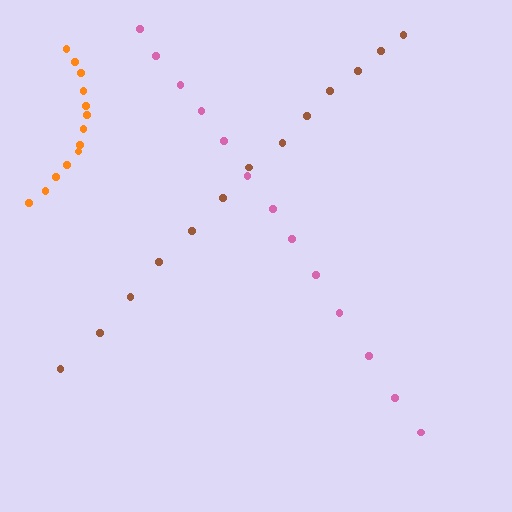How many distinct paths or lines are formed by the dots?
There are 3 distinct paths.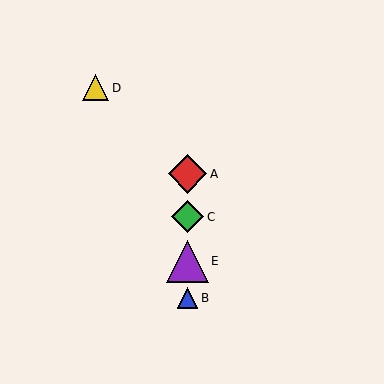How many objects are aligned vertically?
4 objects (A, B, C, E) are aligned vertically.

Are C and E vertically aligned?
Yes, both are at x≈187.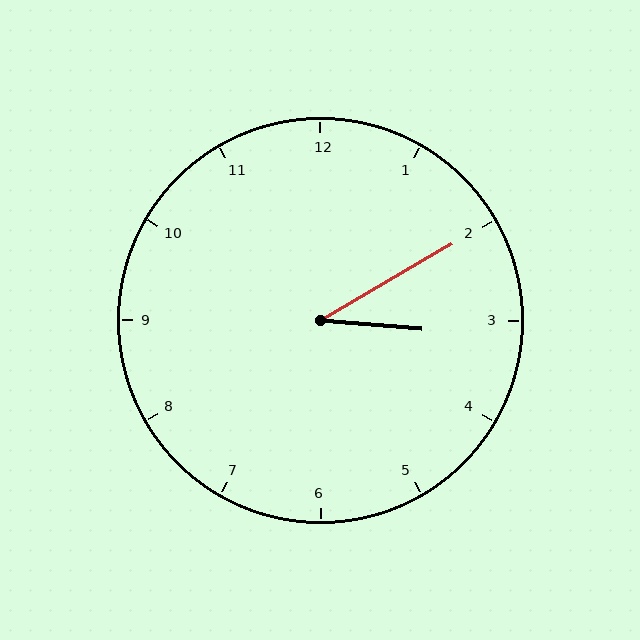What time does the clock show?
3:10.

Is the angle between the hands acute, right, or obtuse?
It is acute.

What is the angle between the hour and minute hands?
Approximately 35 degrees.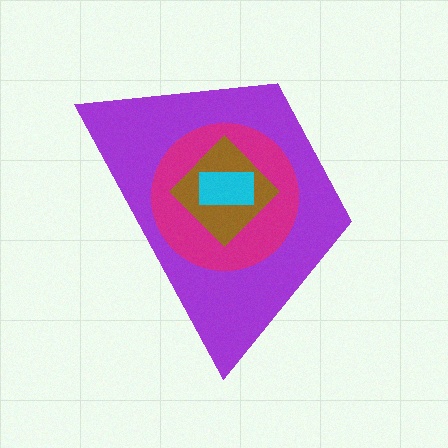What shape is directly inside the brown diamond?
The cyan rectangle.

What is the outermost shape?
The purple trapezoid.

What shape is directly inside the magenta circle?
The brown diamond.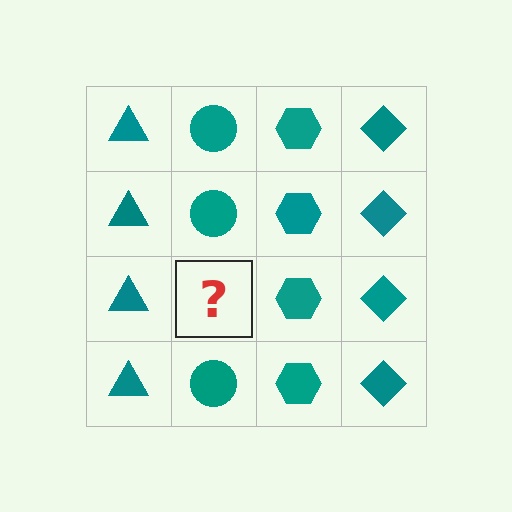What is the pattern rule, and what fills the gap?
The rule is that each column has a consistent shape. The gap should be filled with a teal circle.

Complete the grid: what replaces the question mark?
The question mark should be replaced with a teal circle.